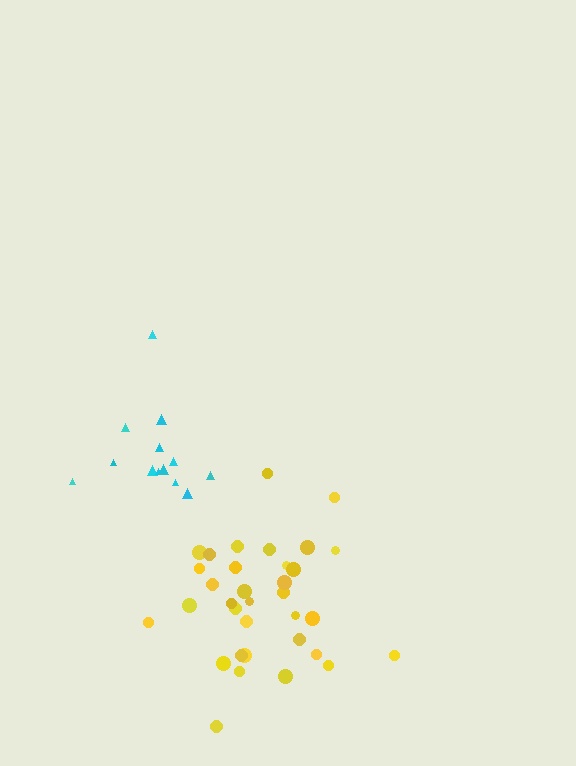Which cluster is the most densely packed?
Yellow.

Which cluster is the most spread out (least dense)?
Cyan.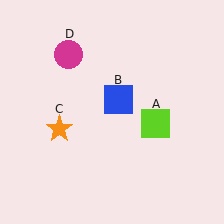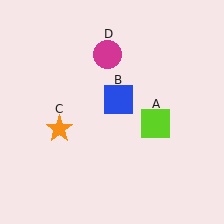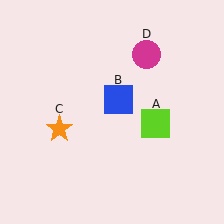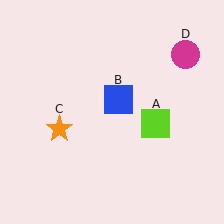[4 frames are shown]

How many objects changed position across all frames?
1 object changed position: magenta circle (object D).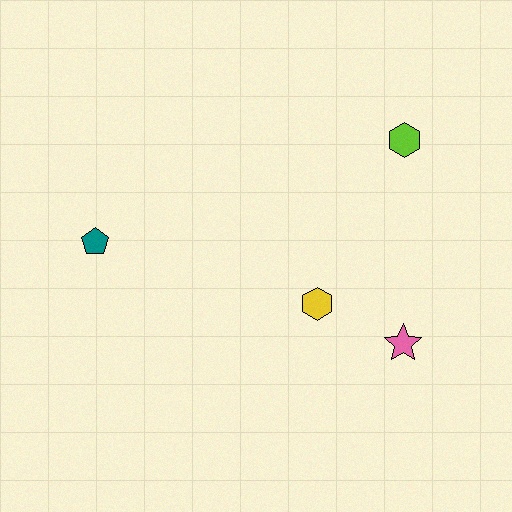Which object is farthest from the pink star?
The teal pentagon is farthest from the pink star.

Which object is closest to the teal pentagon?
The yellow hexagon is closest to the teal pentagon.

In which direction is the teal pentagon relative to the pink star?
The teal pentagon is to the left of the pink star.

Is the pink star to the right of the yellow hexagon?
Yes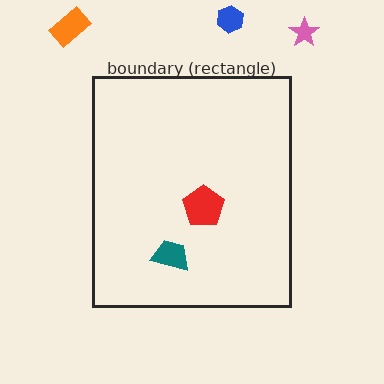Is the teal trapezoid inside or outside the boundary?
Inside.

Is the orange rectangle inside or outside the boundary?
Outside.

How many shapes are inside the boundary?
2 inside, 3 outside.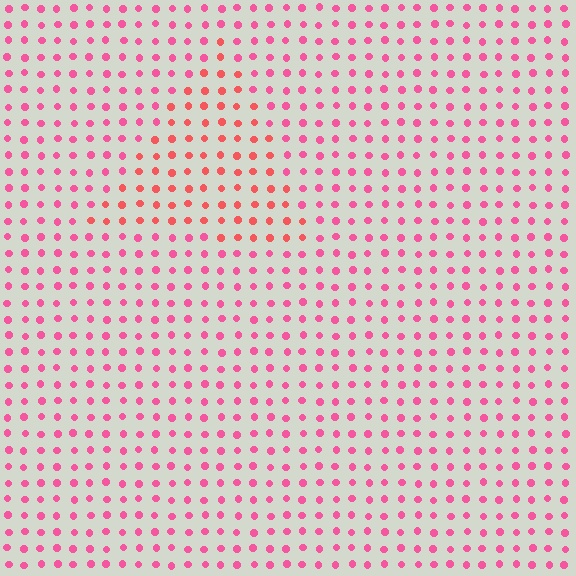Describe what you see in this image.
The image is filled with small pink elements in a uniform arrangement. A triangle-shaped region is visible where the elements are tinted to a slightly different hue, forming a subtle color boundary.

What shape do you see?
I see a triangle.